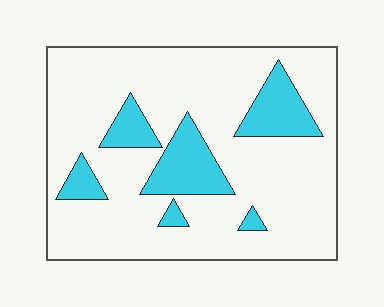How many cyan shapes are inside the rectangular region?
6.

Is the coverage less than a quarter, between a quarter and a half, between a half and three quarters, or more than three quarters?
Less than a quarter.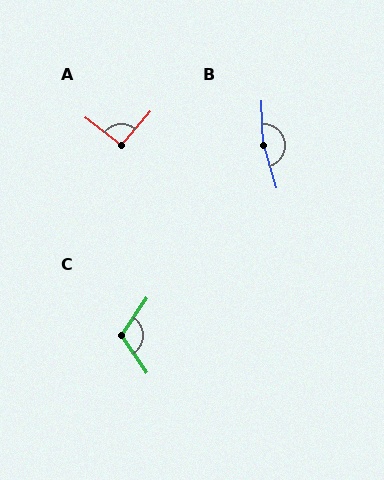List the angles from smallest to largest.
A (93°), C (113°), B (166°).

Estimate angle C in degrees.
Approximately 113 degrees.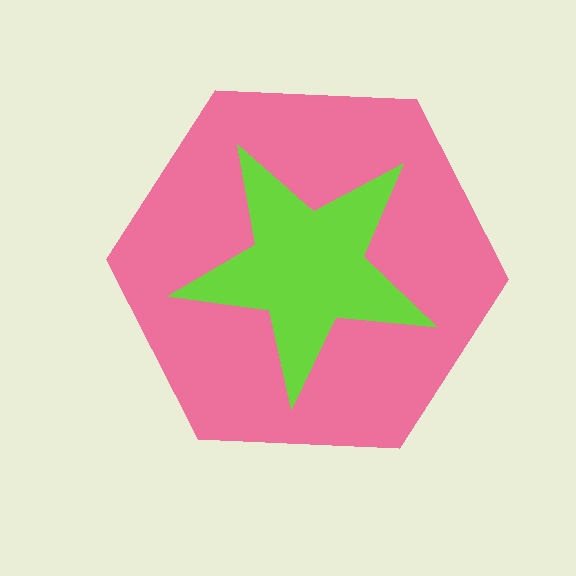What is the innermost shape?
The lime star.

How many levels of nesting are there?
2.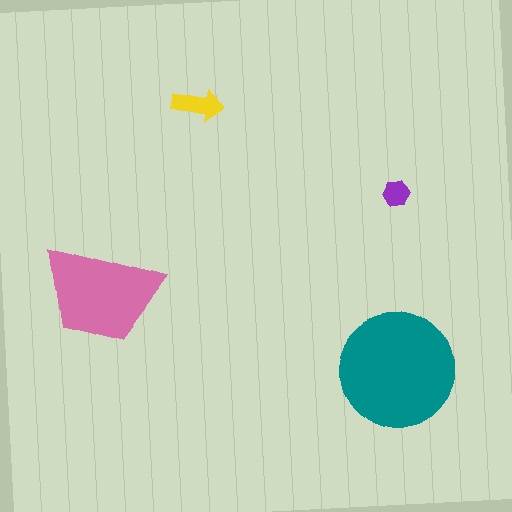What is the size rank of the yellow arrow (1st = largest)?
3rd.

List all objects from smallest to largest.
The purple hexagon, the yellow arrow, the pink trapezoid, the teal circle.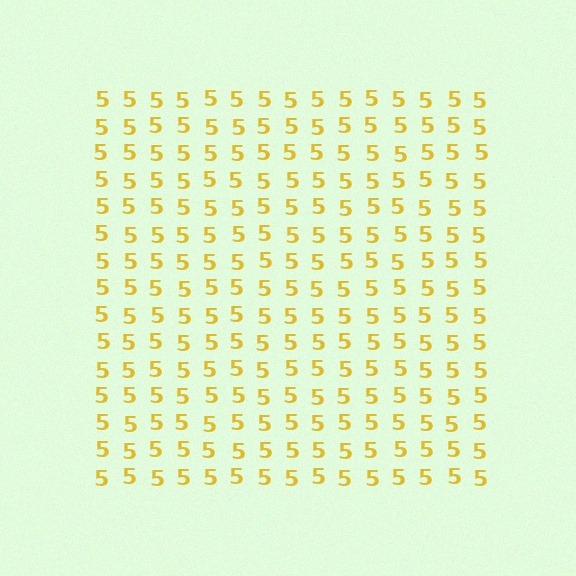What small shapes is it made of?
It is made of small digit 5's.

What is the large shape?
The large shape is a square.